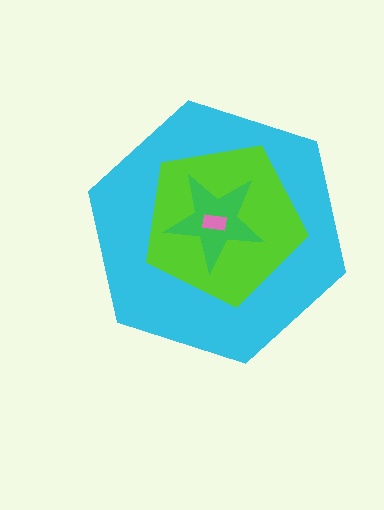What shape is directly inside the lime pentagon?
The green star.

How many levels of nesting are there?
4.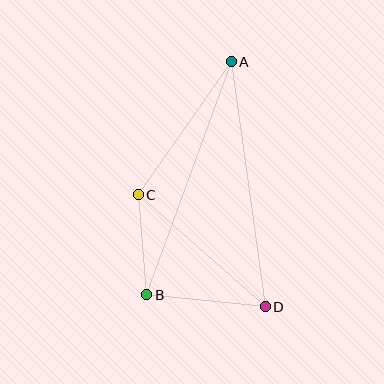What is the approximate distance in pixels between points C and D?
The distance between C and D is approximately 169 pixels.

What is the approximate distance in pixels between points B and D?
The distance between B and D is approximately 119 pixels.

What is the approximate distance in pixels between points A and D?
The distance between A and D is approximately 247 pixels.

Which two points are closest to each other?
Points B and C are closest to each other.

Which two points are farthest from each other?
Points A and B are farthest from each other.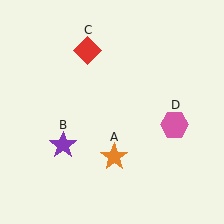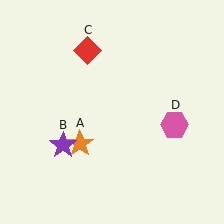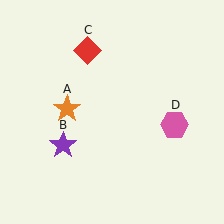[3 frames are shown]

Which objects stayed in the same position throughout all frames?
Purple star (object B) and red diamond (object C) and pink hexagon (object D) remained stationary.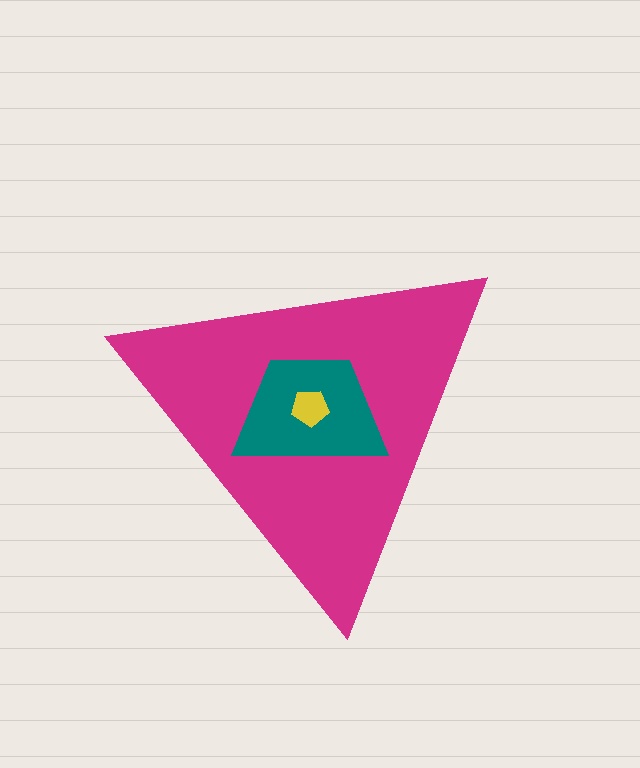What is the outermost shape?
The magenta triangle.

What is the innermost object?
The yellow pentagon.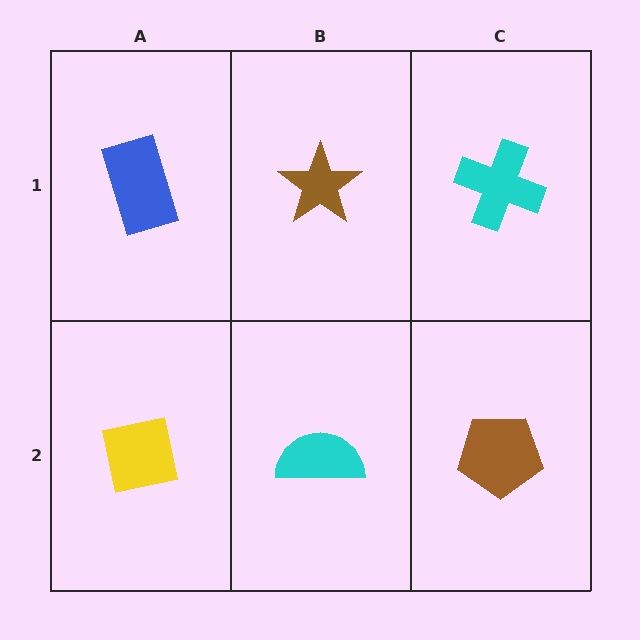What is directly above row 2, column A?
A blue rectangle.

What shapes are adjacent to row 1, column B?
A cyan semicircle (row 2, column B), a blue rectangle (row 1, column A), a cyan cross (row 1, column C).